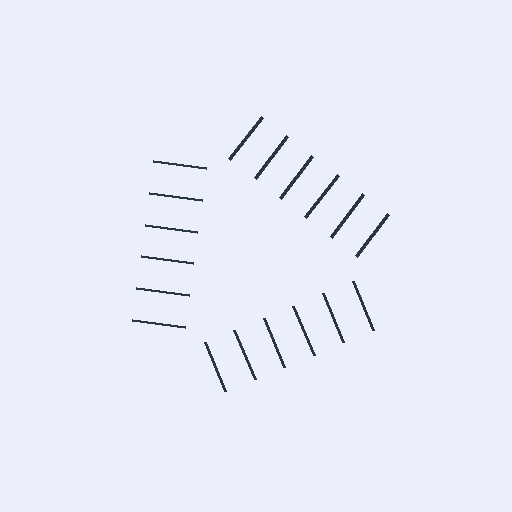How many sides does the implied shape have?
3 sides — the line-ends trace a triangle.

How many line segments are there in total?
18 — 6 along each of the 3 edges.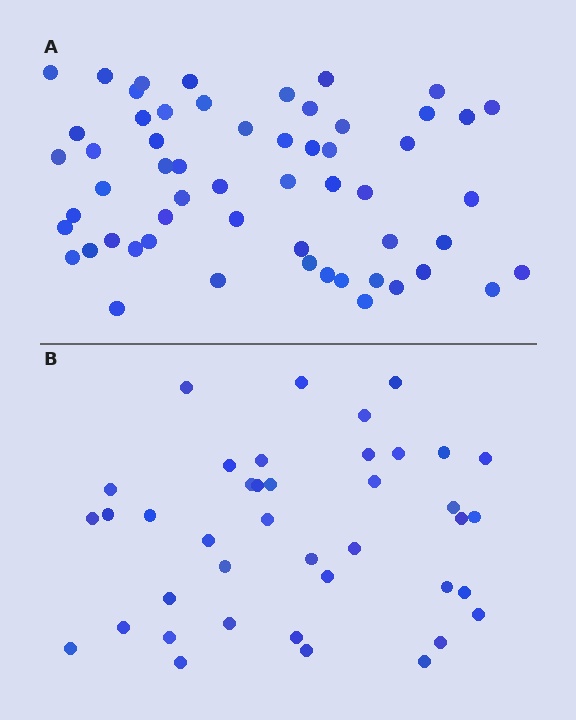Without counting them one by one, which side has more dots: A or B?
Region A (the top region) has more dots.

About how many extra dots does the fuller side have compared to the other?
Region A has approximately 15 more dots than region B.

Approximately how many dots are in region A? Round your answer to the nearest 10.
About 60 dots. (The exact count is 57, which rounds to 60.)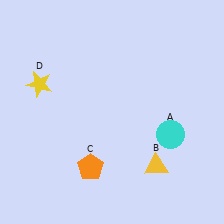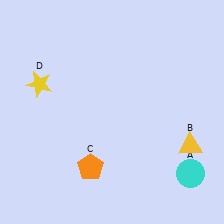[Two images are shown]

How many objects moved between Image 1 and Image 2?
2 objects moved between the two images.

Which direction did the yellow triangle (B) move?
The yellow triangle (B) moved right.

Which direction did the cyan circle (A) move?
The cyan circle (A) moved down.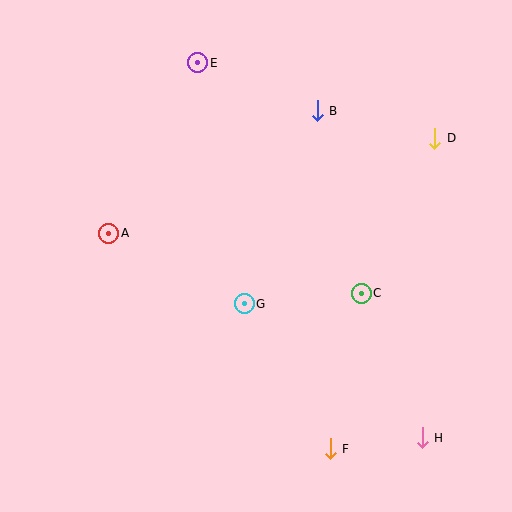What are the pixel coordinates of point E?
Point E is at (198, 63).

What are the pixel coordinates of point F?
Point F is at (330, 449).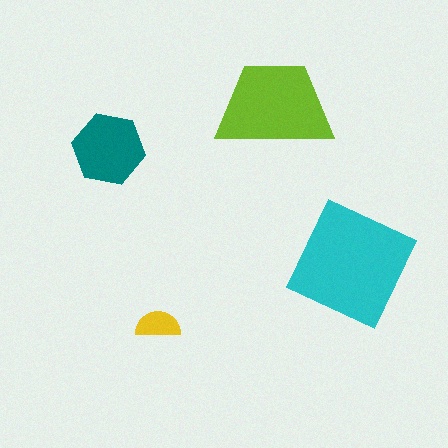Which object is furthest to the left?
The teal hexagon is leftmost.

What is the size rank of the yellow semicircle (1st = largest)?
4th.